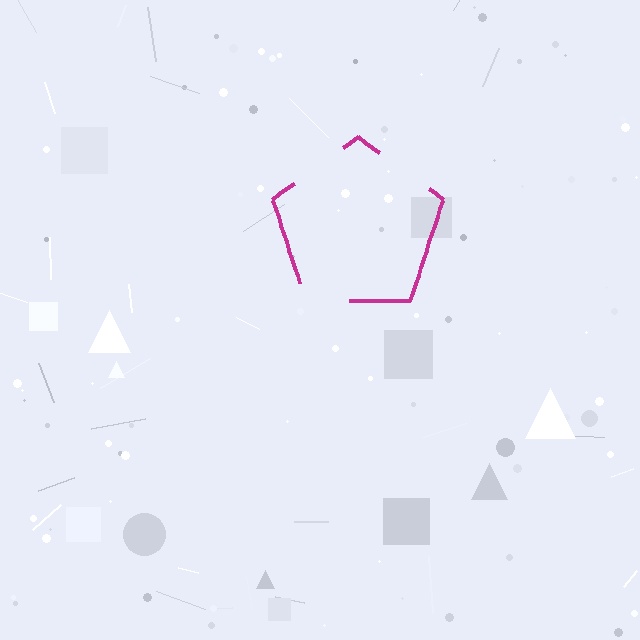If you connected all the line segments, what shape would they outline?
They would outline a pentagon.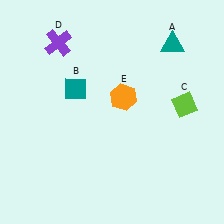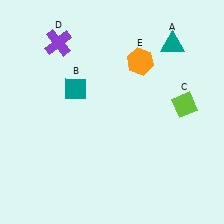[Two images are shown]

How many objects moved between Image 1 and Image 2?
1 object moved between the two images.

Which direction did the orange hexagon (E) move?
The orange hexagon (E) moved up.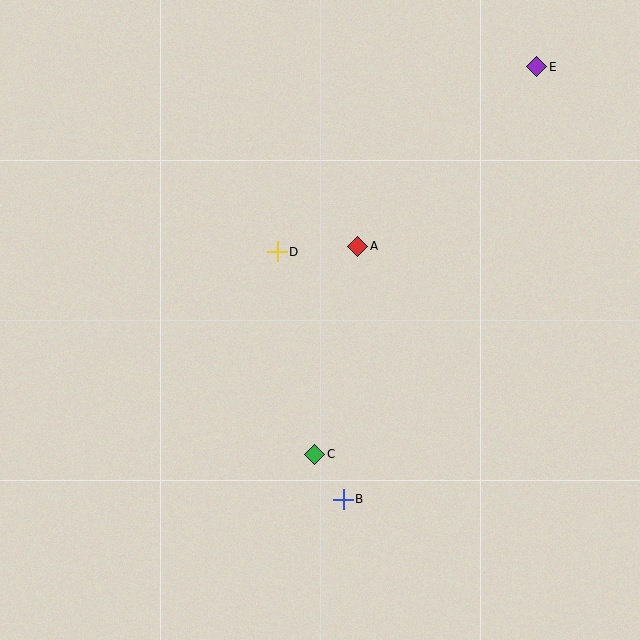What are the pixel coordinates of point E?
Point E is at (537, 67).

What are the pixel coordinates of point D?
Point D is at (277, 252).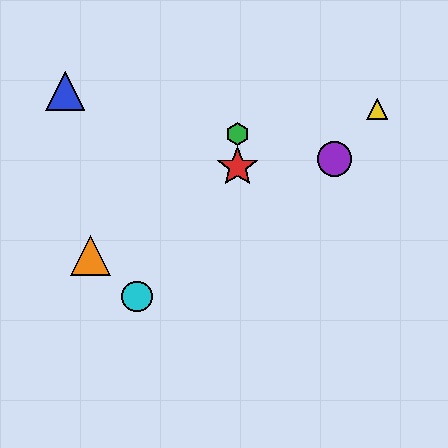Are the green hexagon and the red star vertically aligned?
Yes, both are at x≈237.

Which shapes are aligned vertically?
The red star, the green hexagon are aligned vertically.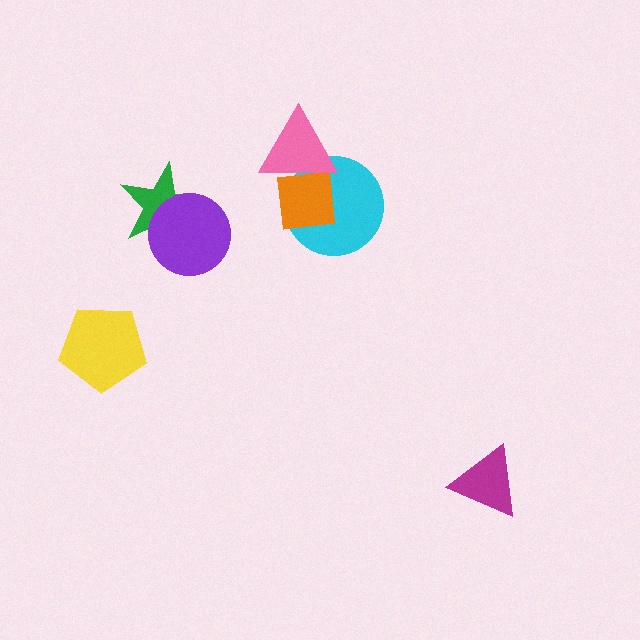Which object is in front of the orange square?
The pink triangle is in front of the orange square.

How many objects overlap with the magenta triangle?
0 objects overlap with the magenta triangle.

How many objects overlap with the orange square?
2 objects overlap with the orange square.